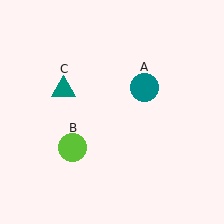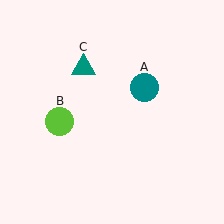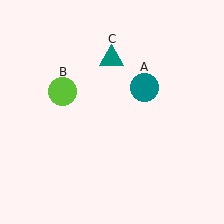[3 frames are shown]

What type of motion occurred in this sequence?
The lime circle (object B), teal triangle (object C) rotated clockwise around the center of the scene.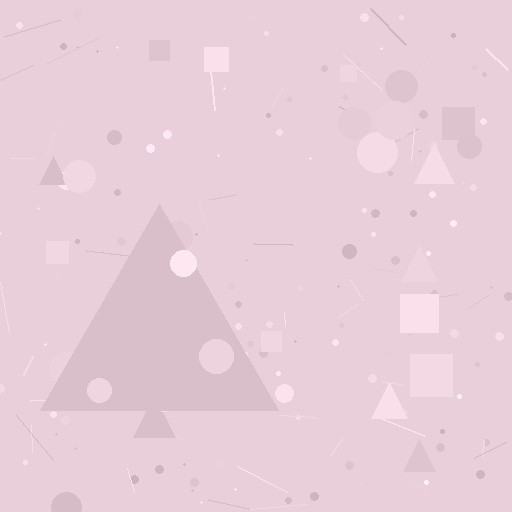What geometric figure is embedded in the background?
A triangle is embedded in the background.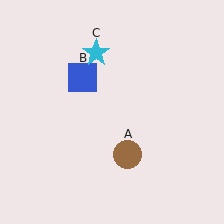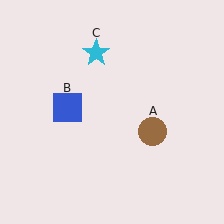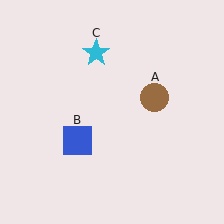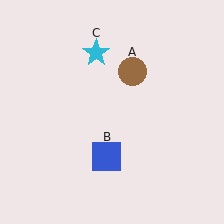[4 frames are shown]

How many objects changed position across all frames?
2 objects changed position: brown circle (object A), blue square (object B).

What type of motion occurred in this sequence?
The brown circle (object A), blue square (object B) rotated counterclockwise around the center of the scene.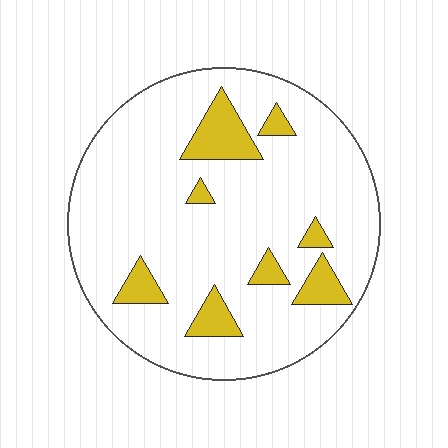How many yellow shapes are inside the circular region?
8.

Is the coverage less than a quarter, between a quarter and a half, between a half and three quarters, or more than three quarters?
Less than a quarter.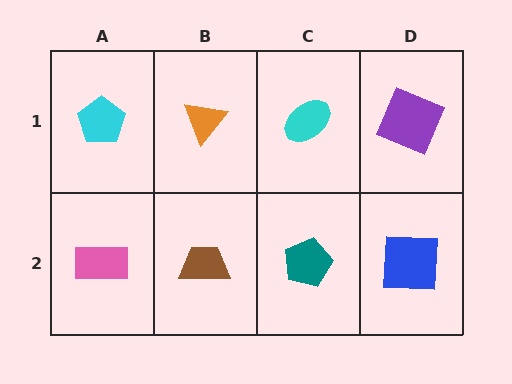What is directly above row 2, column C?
A cyan ellipse.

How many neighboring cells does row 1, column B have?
3.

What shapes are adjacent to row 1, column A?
A pink rectangle (row 2, column A), an orange triangle (row 1, column B).